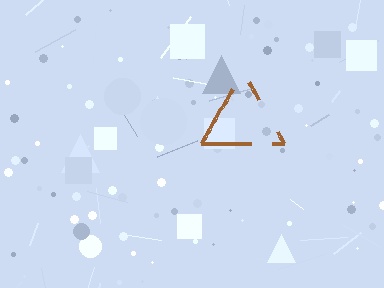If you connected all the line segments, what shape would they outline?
They would outline a triangle.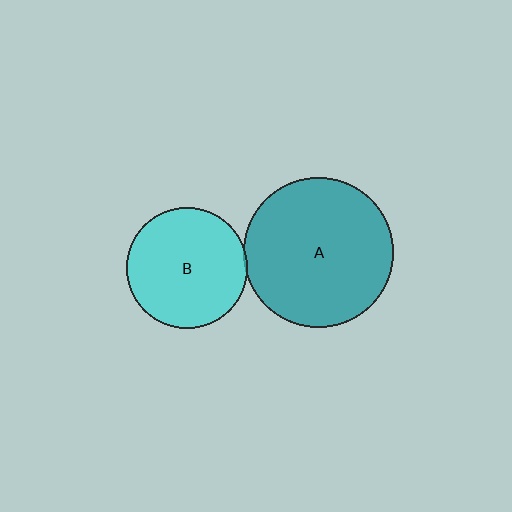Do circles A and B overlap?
Yes.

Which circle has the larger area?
Circle A (teal).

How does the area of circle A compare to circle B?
Approximately 1.6 times.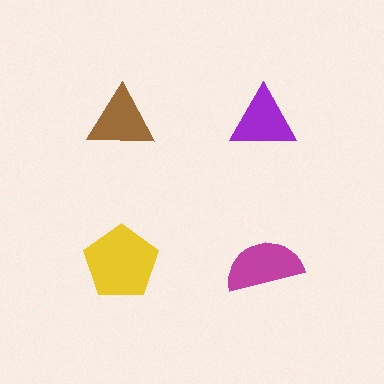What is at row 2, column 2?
A magenta semicircle.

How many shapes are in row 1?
2 shapes.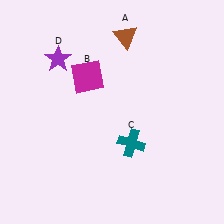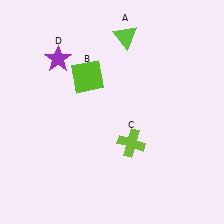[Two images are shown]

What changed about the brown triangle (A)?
In Image 1, A is brown. In Image 2, it changed to lime.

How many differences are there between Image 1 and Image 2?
There are 3 differences between the two images.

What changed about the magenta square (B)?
In Image 1, B is magenta. In Image 2, it changed to lime.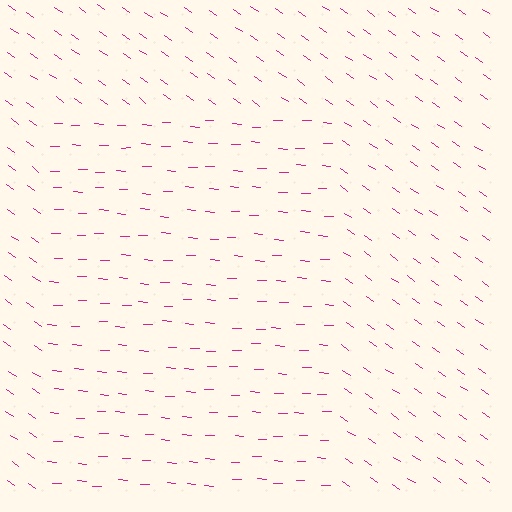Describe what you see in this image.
The image is filled with small magenta line segments. A rectangle region in the image has lines oriented differently from the surrounding lines, creating a visible texture boundary.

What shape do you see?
I see a rectangle.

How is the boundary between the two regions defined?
The boundary is defined purely by a change in line orientation (approximately 32 degrees difference). All lines are the same color and thickness.